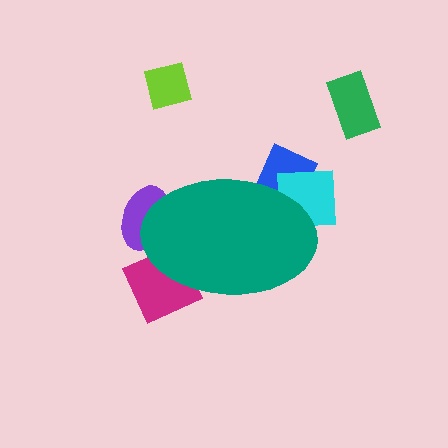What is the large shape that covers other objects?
A teal ellipse.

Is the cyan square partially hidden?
Yes, the cyan square is partially hidden behind the teal ellipse.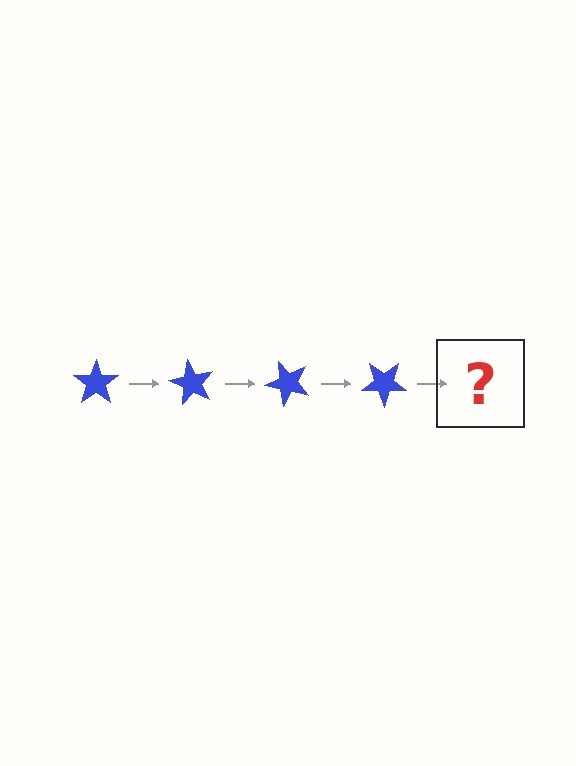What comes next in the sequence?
The next element should be a blue star rotated 240 degrees.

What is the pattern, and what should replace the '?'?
The pattern is that the star rotates 60 degrees each step. The '?' should be a blue star rotated 240 degrees.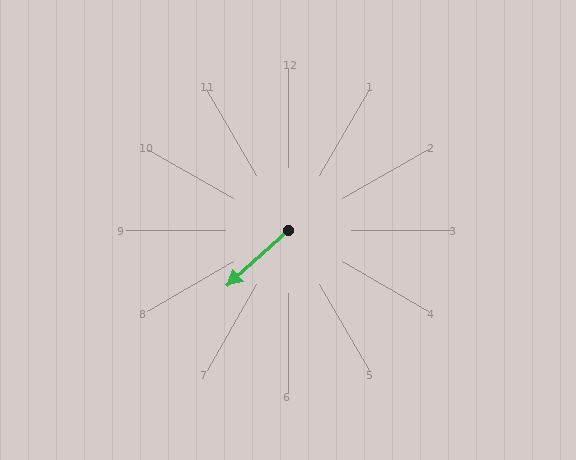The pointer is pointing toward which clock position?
Roughly 8 o'clock.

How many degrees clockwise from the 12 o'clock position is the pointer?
Approximately 228 degrees.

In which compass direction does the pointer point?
Southwest.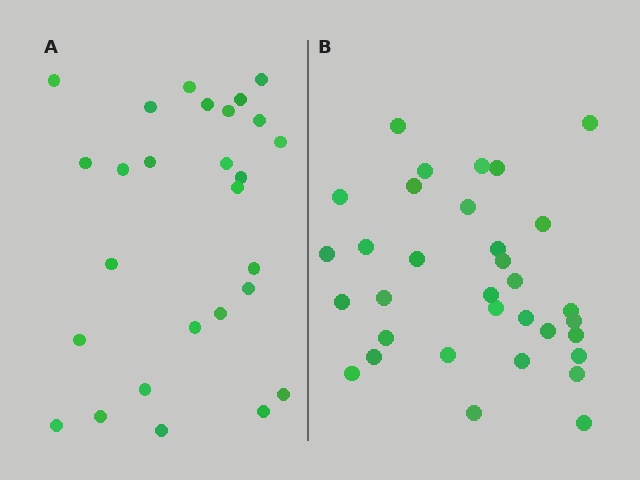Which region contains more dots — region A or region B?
Region B (the right region) has more dots.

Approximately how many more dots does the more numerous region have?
Region B has about 6 more dots than region A.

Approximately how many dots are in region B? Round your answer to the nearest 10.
About 30 dots. (The exact count is 33, which rounds to 30.)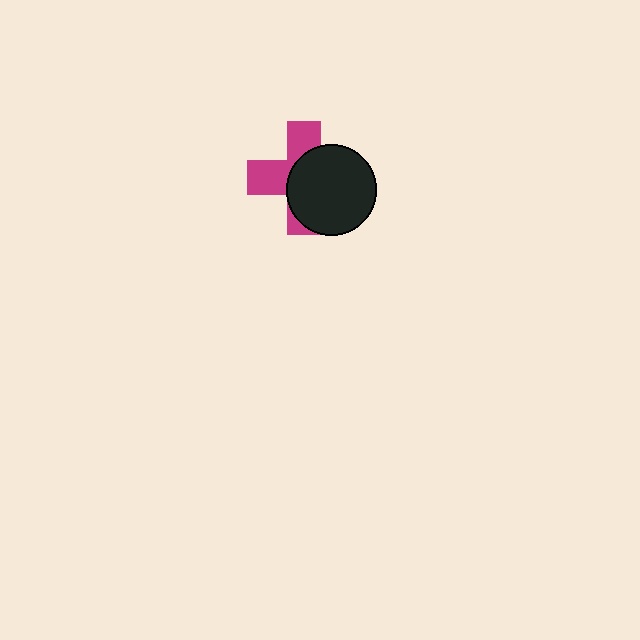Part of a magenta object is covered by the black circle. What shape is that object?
It is a cross.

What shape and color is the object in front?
The object in front is a black circle.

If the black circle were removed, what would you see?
You would see the complete magenta cross.